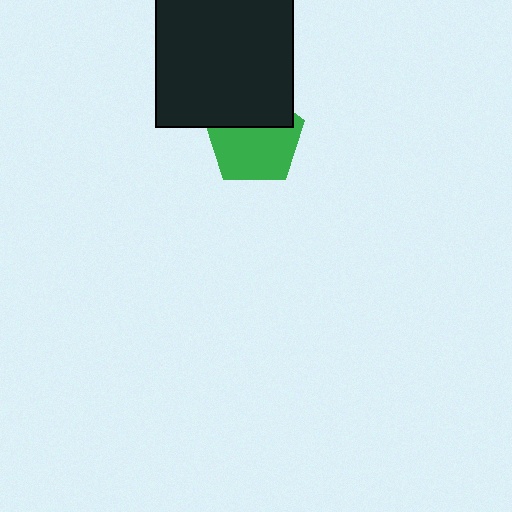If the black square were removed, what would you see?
You would see the complete green pentagon.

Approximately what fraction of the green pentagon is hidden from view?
Roughly 37% of the green pentagon is hidden behind the black square.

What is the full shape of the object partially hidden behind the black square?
The partially hidden object is a green pentagon.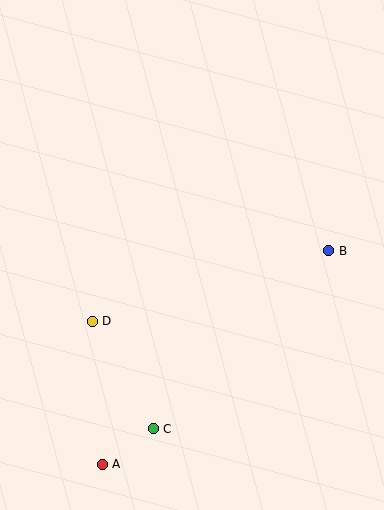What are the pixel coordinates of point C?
Point C is at (153, 429).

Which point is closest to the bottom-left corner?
Point A is closest to the bottom-left corner.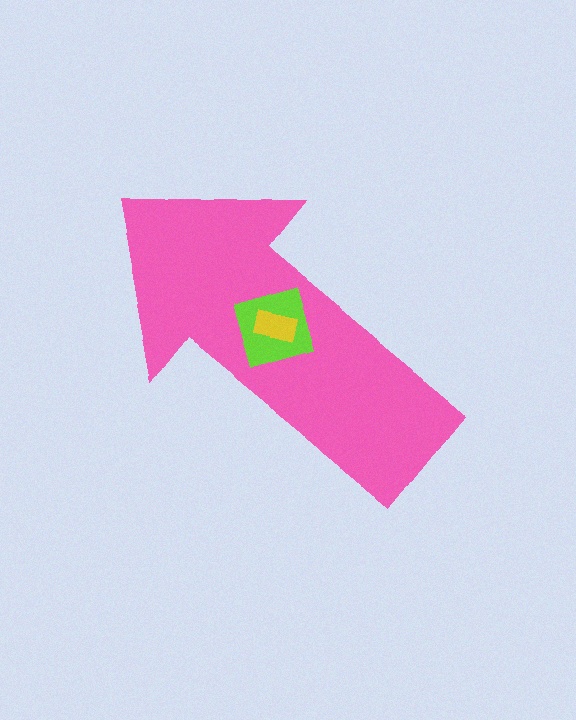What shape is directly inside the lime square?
The yellow rectangle.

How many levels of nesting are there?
3.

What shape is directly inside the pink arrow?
The lime square.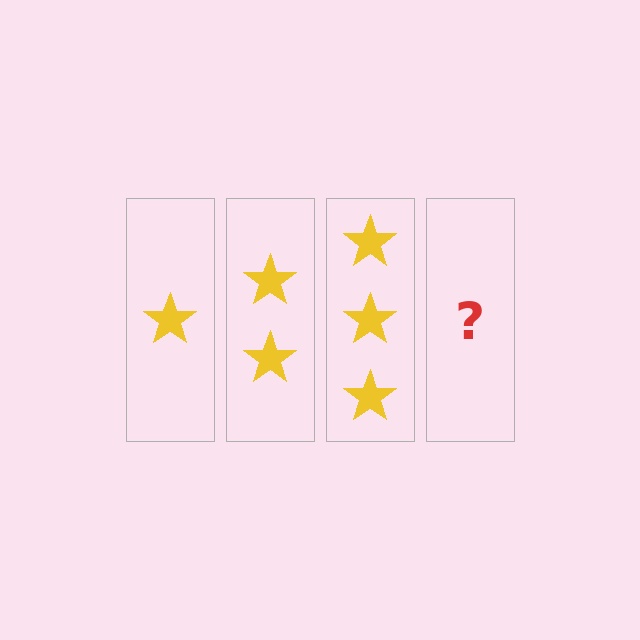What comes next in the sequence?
The next element should be 4 stars.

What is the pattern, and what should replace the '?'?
The pattern is that each step adds one more star. The '?' should be 4 stars.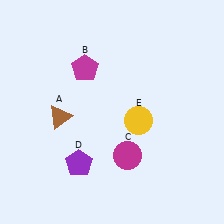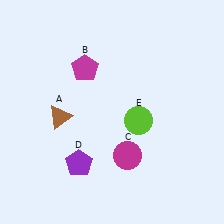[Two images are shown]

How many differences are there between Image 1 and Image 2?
There is 1 difference between the two images.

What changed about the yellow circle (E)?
In Image 1, E is yellow. In Image 2, it changed to lime.